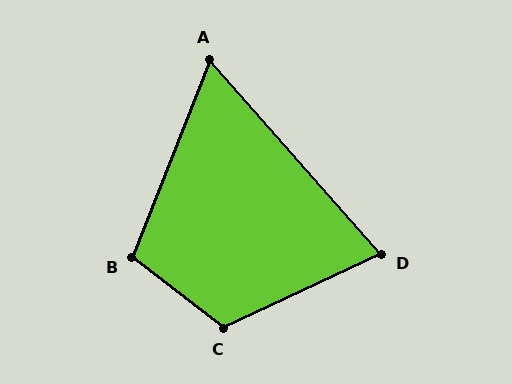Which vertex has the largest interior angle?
C, at approximately 117 degrees.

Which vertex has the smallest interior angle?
A, at approximately 63 degrees.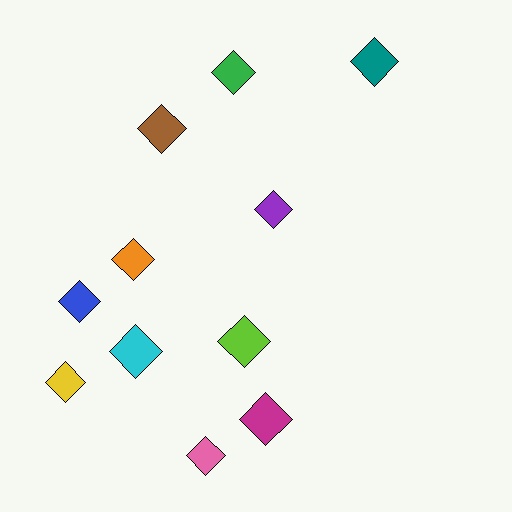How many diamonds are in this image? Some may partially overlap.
There are 11 diamonds.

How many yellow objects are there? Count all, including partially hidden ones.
There is 1 yellow object.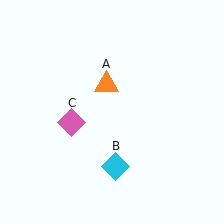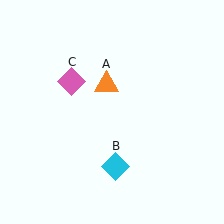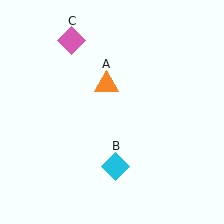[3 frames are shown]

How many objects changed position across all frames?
1 object changed position: pink diamond (object C).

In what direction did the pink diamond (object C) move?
The pink diamond (object C) moved up.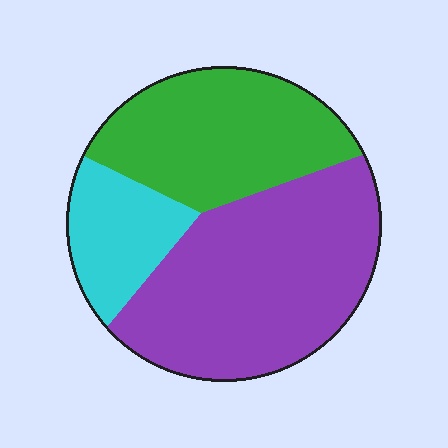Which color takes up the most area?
Purple, at roughly 50%.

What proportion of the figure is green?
Green covers roughly 35% of the figure.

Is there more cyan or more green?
Green.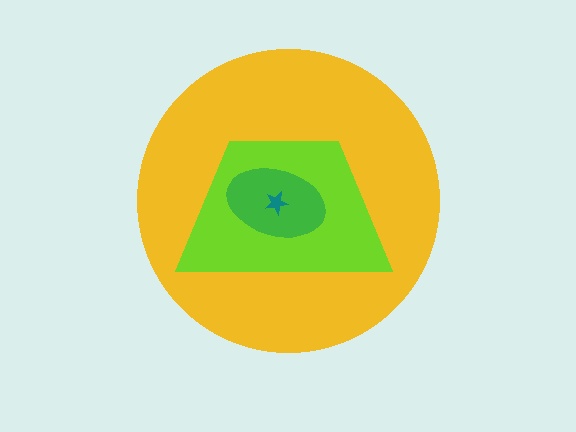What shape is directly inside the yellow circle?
The lime trapezoid.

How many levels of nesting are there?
4.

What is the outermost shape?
The yellow circle.